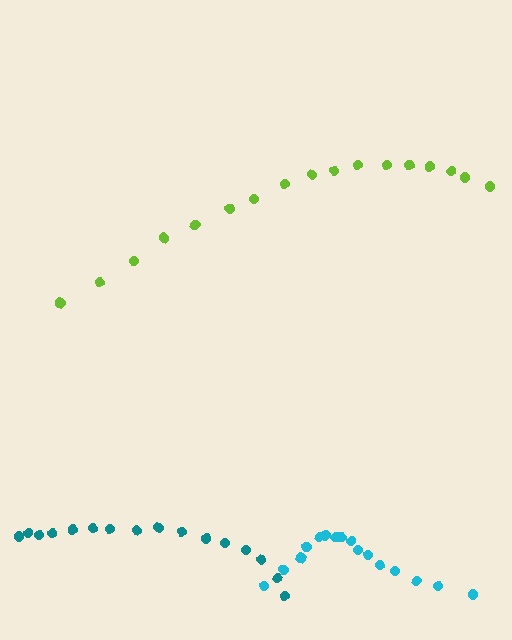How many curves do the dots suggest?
There are 3 distinct paths.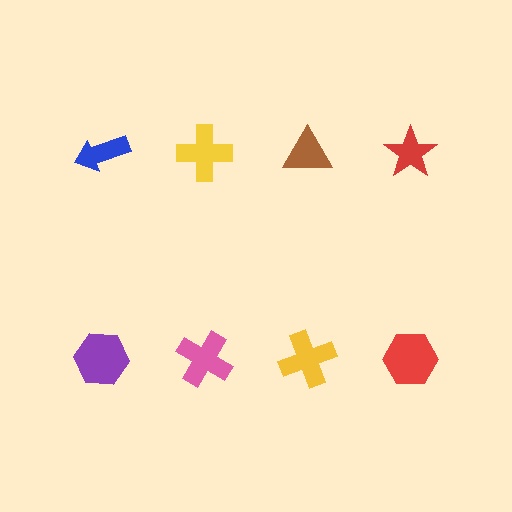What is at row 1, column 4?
A red star.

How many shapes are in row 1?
4 shapes.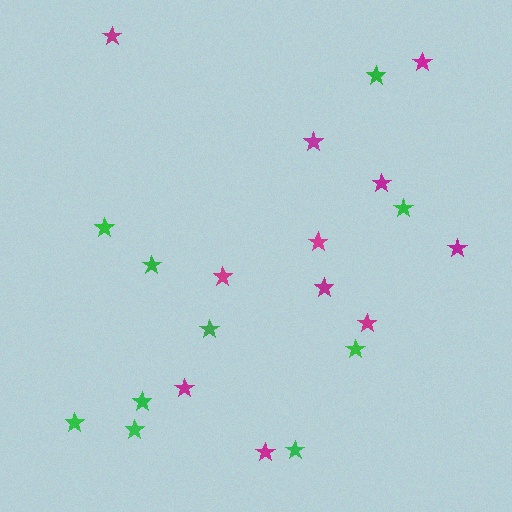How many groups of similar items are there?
There are 2 groups: one group of green stars (10) and one group of magenta stars (11).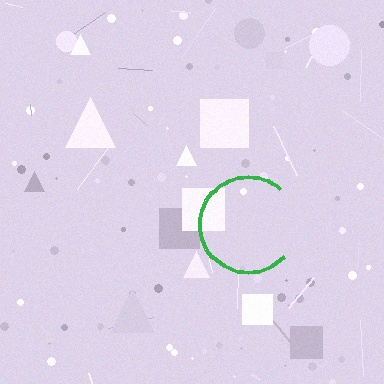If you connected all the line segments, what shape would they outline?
They would outline a circle.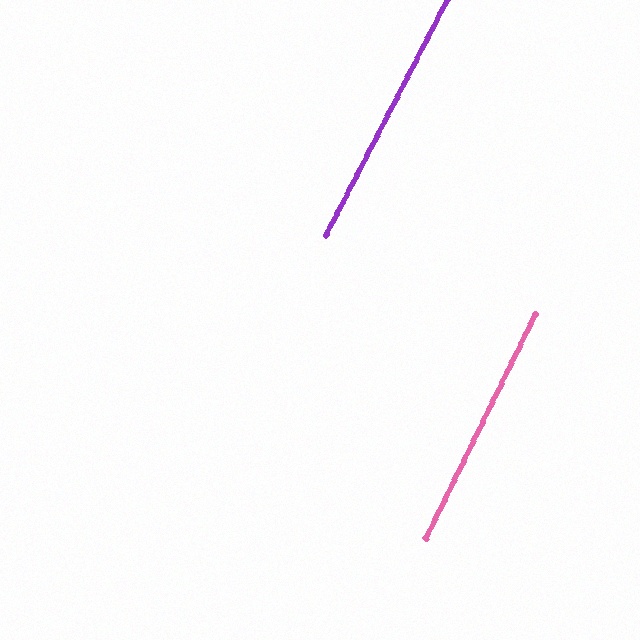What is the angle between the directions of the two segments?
Approximately 1 degree.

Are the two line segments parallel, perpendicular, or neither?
Parallel — their directions differ by only 1.3°.